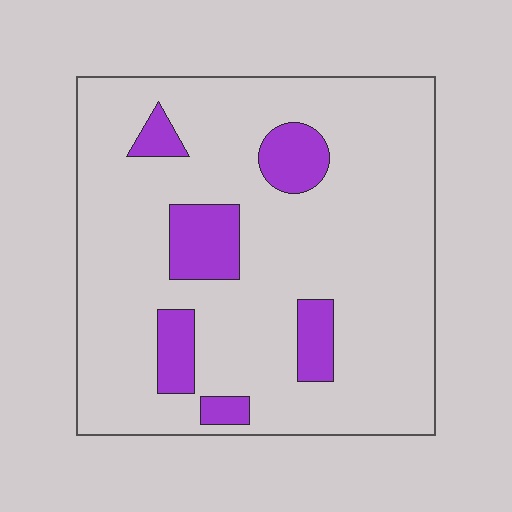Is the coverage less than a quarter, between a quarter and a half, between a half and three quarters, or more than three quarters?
Less than a quarter.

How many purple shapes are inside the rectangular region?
6.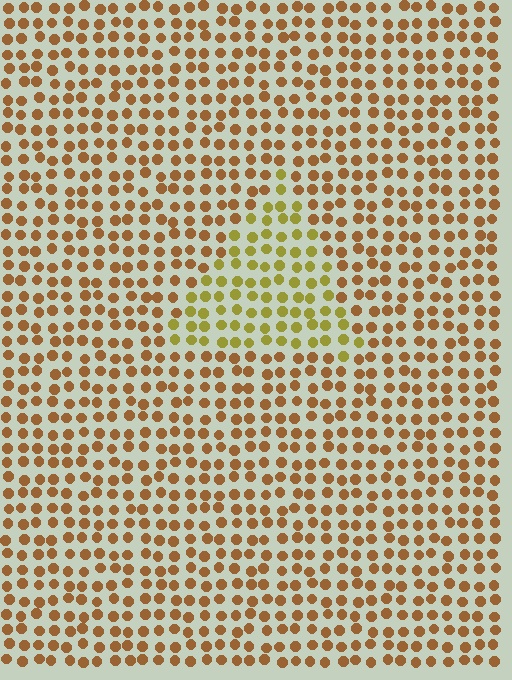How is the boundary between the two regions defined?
The boundary is defined purely by a slight shift in hue (about 34 degrees). Spacing, size, and orientation are identical on both sides.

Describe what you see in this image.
The image is filled with small brown elements in a uniform arrangement. A triangle-shaped region is visible where the elements are tinted to a slightly different hue, forming a subtle color boundary.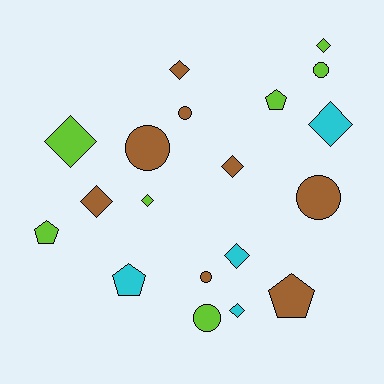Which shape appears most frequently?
Diamond, with 9 objects.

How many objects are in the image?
There are 19 objects.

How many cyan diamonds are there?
There are 3 cyan diamonds.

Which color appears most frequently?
Brown, with 8 objects.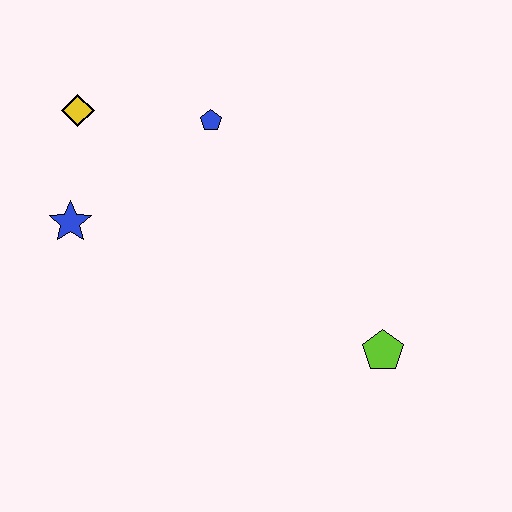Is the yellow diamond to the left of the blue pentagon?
Yes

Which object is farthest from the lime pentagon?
The yellow diamond is farthest from the lime pentagon.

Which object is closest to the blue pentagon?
The yellow diamond is closest to the blue pentagon.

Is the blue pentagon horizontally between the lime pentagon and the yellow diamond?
Yes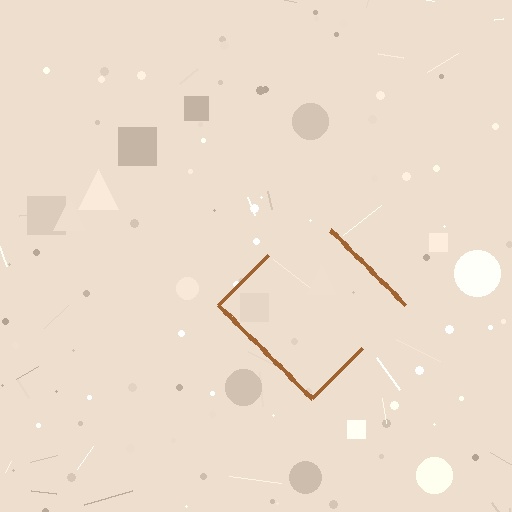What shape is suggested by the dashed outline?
The dashed outline suggests a diamond.